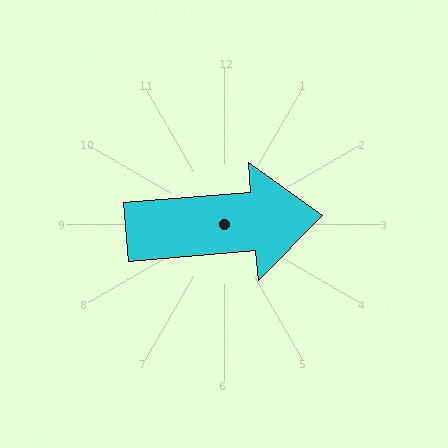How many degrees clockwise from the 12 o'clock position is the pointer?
Approximately 85 degrees.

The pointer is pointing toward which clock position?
Roughly 3 o'clock.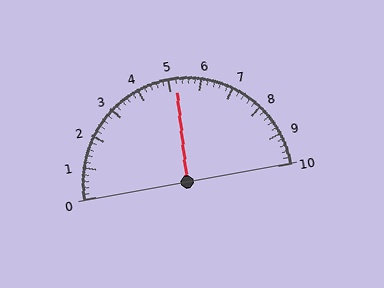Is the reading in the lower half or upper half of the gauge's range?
The reading is in the upper half of the range (0 to 10).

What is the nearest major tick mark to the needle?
The nearest major tick mark is 5.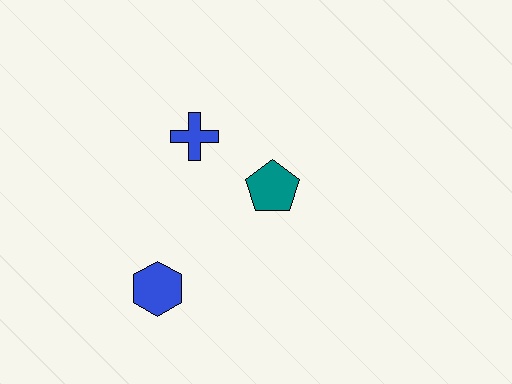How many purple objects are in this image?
There are no purple objects.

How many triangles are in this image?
There are no triangles.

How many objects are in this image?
There are 3 objects.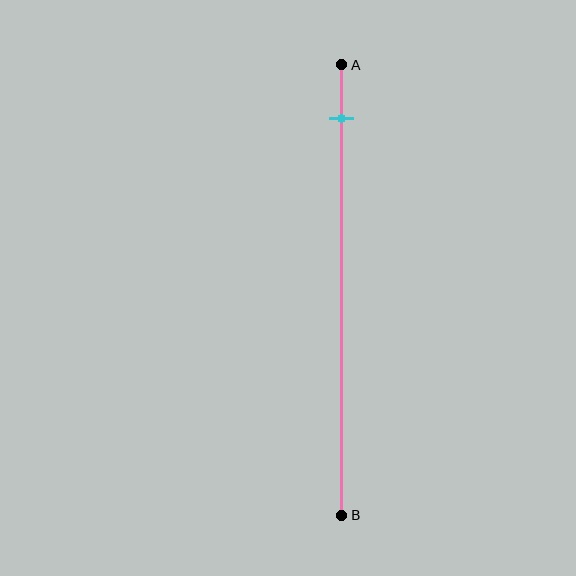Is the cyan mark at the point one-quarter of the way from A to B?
No, the mark is at about 10% from A, not at the 25% one-quarter point.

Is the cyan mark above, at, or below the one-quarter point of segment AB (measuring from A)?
The cyan mark is above the one-quarter point of segment AB.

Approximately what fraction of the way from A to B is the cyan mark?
The cyan mark is approximately 10% of the way from A to B.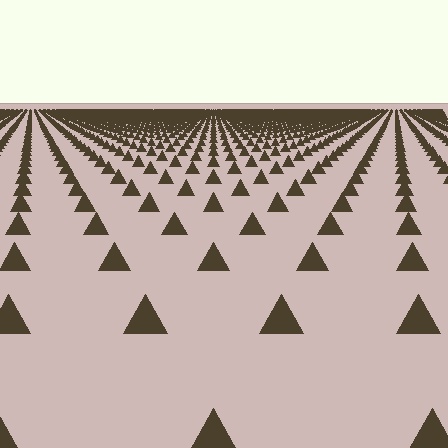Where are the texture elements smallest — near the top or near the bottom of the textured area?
Near the top.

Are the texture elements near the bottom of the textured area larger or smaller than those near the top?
Larger. Near the bottom, elements are closer to the viewer and appear at a bigger on-screen size.